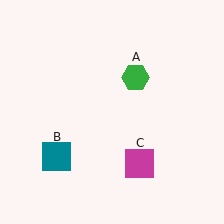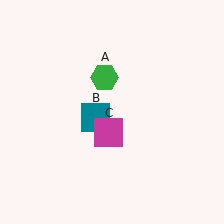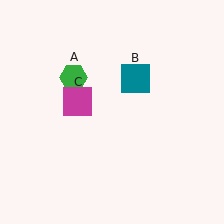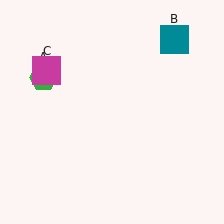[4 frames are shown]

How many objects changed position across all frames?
3 objects changed position: green hexagon (object A), teal square (object B), magenta square (object C).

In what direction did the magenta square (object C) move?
The magenta square (object C) moved up and to the left.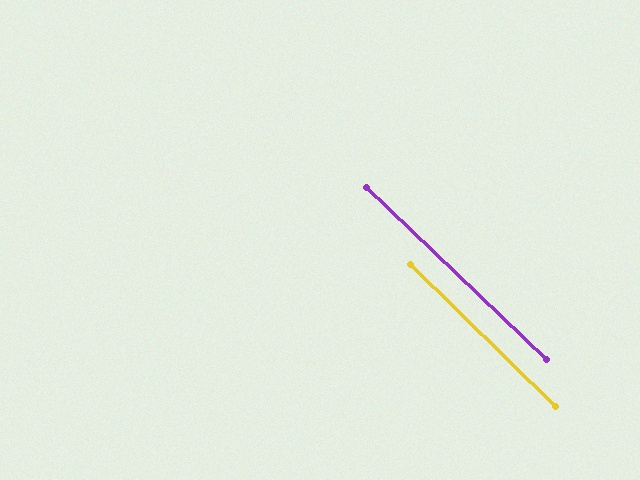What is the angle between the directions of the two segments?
Approximately 1 degree.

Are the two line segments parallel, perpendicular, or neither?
Parallel — their directions differ by only 0.9°.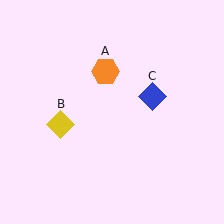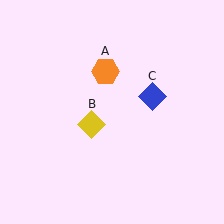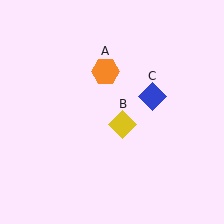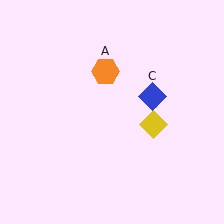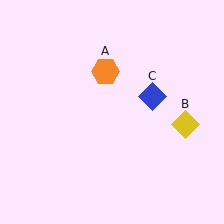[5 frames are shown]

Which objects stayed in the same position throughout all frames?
Orange hexagon (object A) and blue diamond (object C) remained stationary.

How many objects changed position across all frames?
1 object changed position: yellow diamond (object B).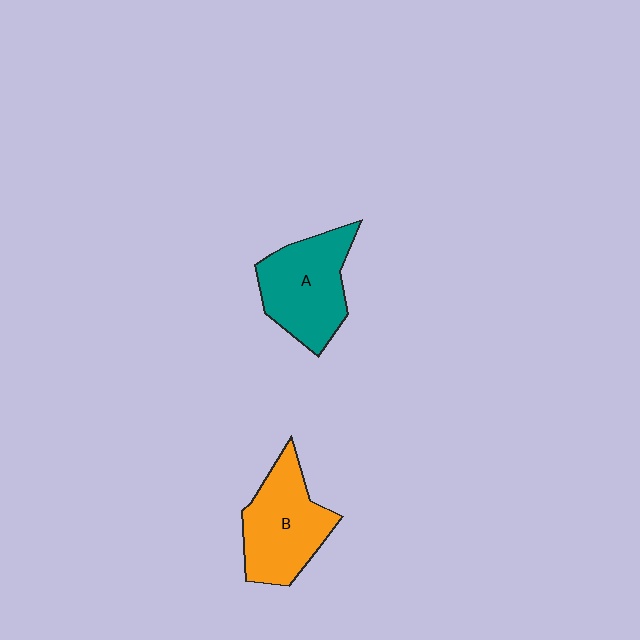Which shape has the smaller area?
Shape B (orange).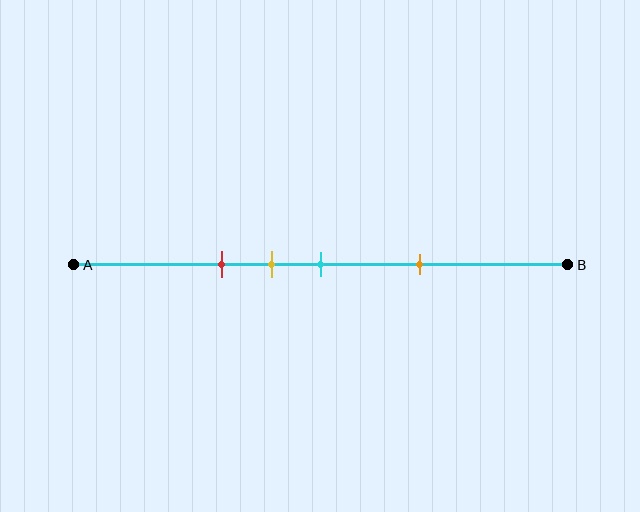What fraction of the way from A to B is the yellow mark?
The yellow mark is approximately 40% (0.4) of the way from A to B.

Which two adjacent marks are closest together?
The yellow and cyan marks are the closest adjacent pair.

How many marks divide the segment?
There are 4 marks dividing the segment.